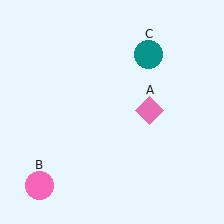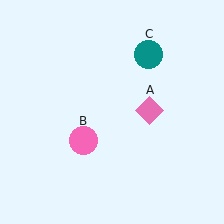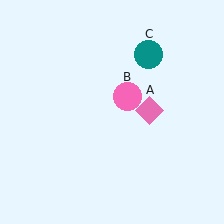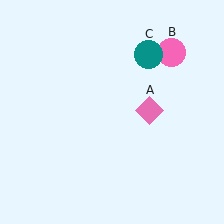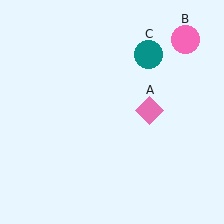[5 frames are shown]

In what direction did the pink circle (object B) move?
The pink circle (object B) moved up and to the right.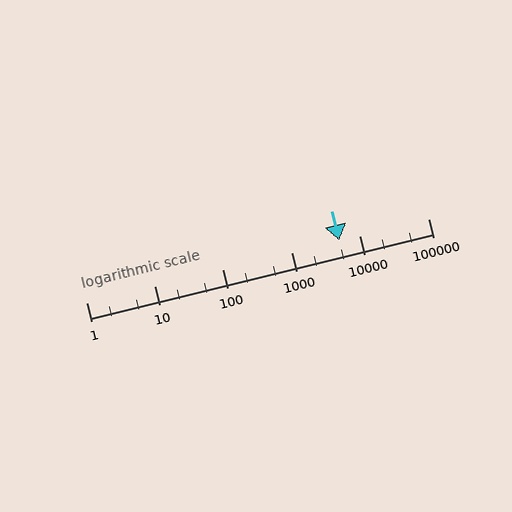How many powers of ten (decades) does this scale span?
The scale spans 5 decades, from 1 to 100000.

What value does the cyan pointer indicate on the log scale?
The pointer indicates approximately 5000.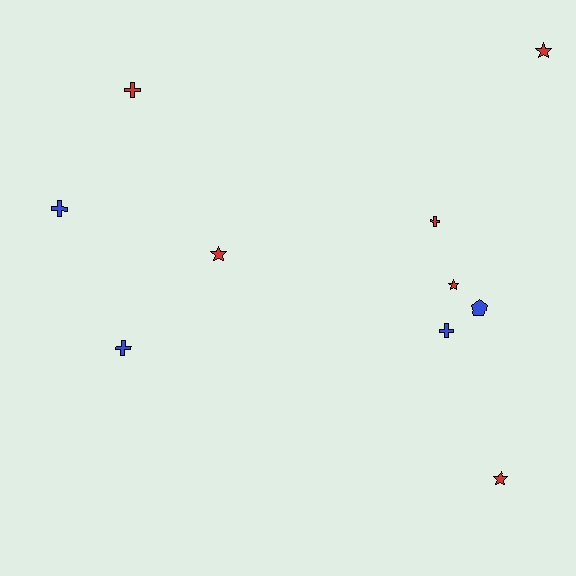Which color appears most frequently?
Red, with 6 objects.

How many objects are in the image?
There are 10 objects.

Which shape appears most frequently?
Cross, with 5 objects.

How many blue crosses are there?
There are 3 blue crosses.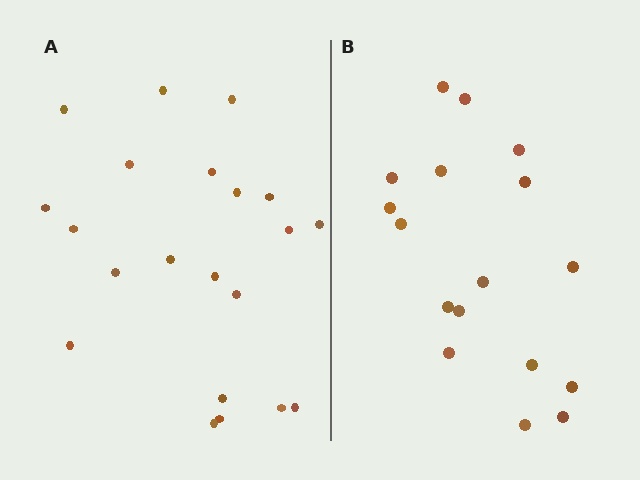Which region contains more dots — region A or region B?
Region A (the left region) has more dots.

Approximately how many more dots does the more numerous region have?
Region A has about 4 more dots than region B.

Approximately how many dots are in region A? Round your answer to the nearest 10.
About 20 dots. (The exact count is 21, which rounds to 20.)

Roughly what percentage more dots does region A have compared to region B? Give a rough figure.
About 25% more.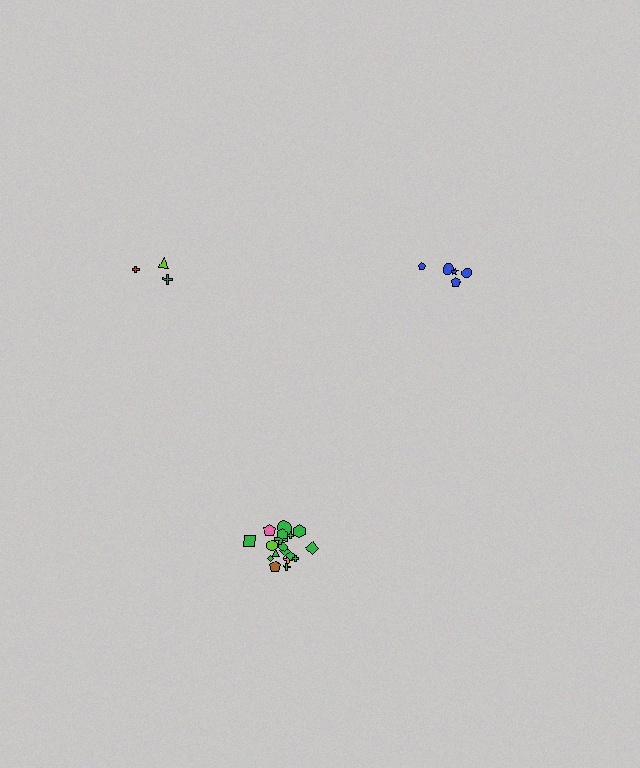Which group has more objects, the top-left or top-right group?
The top-right group.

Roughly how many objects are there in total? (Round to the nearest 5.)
Roughly 25 objects in total.